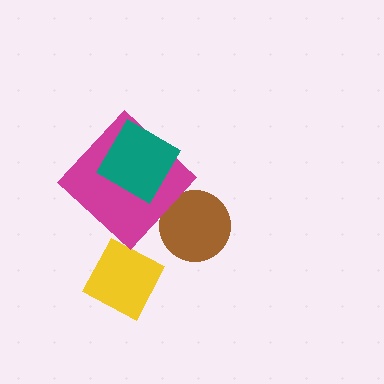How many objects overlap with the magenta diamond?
1 object overlaps with the magenta diamond.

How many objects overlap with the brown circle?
0 objects overlap with the brown circle.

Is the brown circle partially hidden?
No, no other shape covers it.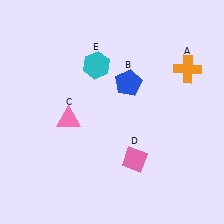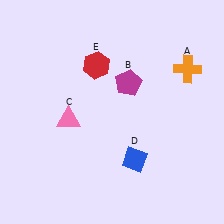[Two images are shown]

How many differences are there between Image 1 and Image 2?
There are 3 differences between the two images.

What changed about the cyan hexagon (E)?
In Image 1, E is cyan. In Image 2, it changed to red.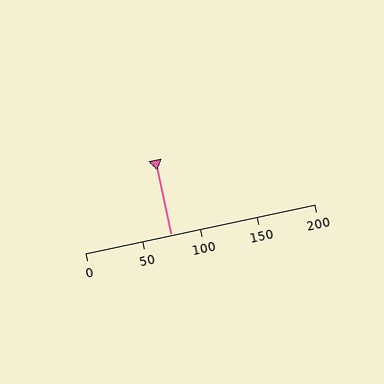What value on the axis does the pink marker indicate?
The marker indicates approximately 75.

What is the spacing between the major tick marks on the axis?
The major ticks are spaced 50 apart.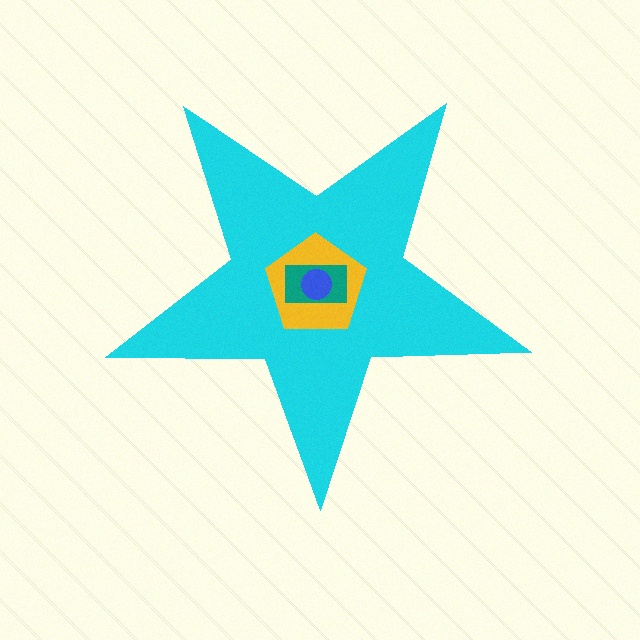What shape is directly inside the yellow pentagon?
The teal rectangle.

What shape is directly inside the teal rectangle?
The blue circle.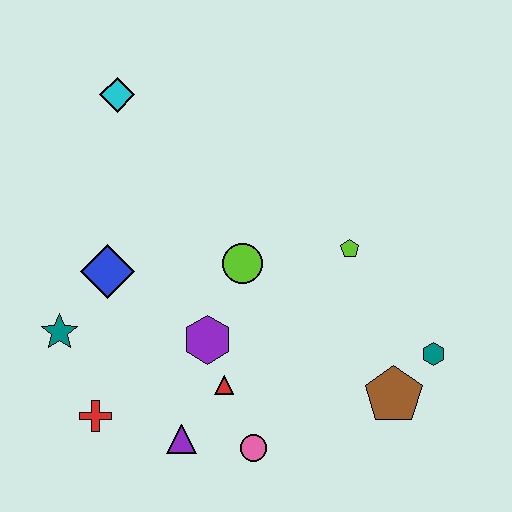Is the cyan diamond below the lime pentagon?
No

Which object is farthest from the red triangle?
The cyan diamond is farthest from the red triangle.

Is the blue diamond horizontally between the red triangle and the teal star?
Yes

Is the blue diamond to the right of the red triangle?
No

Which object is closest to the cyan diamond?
The blue diamond is closest to the cyan diamond.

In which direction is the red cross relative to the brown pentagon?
The red cross is to the left of the brown pentagon.